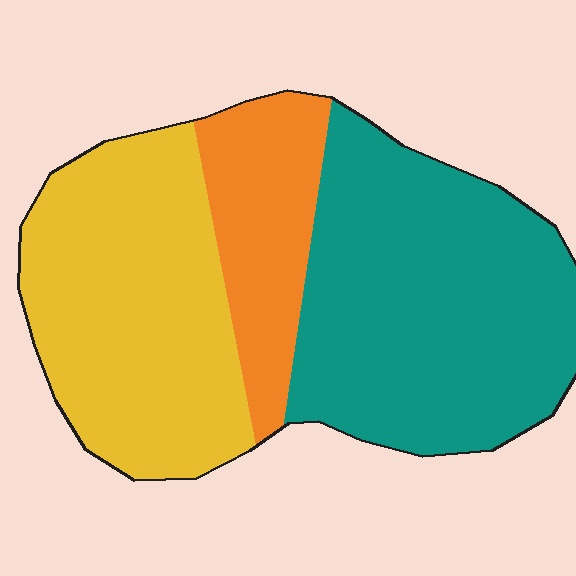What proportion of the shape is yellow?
Yellow takes up about three eighths (3/8) of the shape.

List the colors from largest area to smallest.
From largest to smallest: teal, yellow, orange.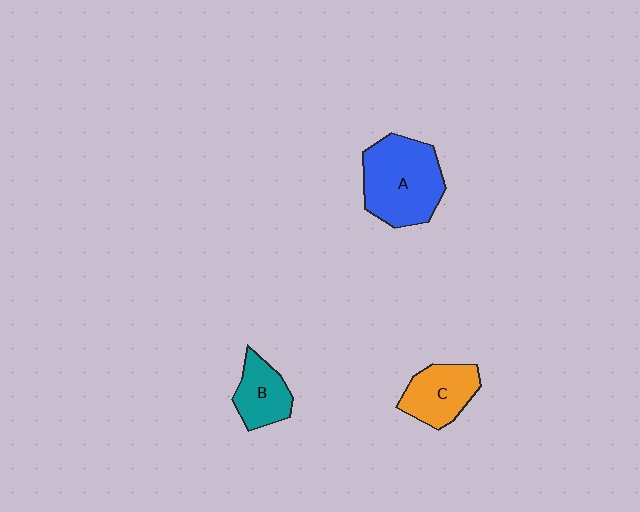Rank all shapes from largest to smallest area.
From largest to smallest: A (blue), C (orange), B (teal).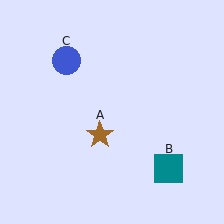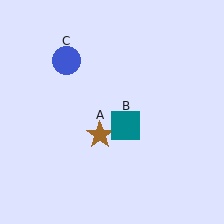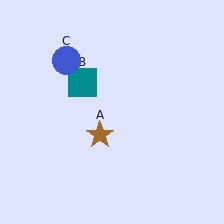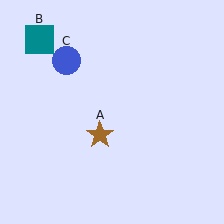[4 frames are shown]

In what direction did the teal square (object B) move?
The teal square (object B) moved up and to the left.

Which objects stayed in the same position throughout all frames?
Brown star (object A) and blue circle (object C) remained stationary.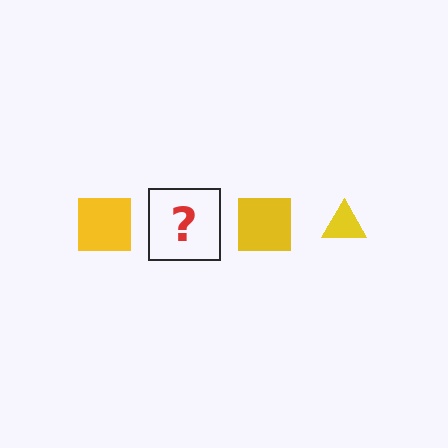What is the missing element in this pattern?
The missing element is a yellow triangle.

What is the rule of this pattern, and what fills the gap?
The rule is that the pattern cycles through square, triangle shapes in yellow. The gap should be filled with a yellow triangle.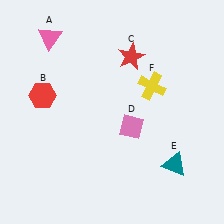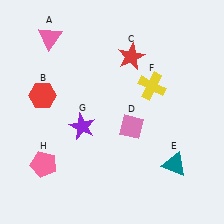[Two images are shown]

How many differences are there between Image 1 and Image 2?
There are 2 differences between the two images.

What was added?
A purple star (G), a pink pentagon (H) were added in Image 2.